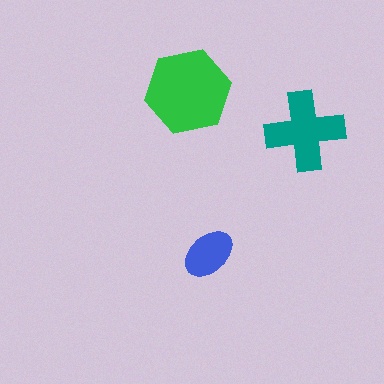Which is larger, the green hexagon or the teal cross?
The green hexagon.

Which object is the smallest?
The blue ellipse.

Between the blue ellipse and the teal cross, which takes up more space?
The teal cross.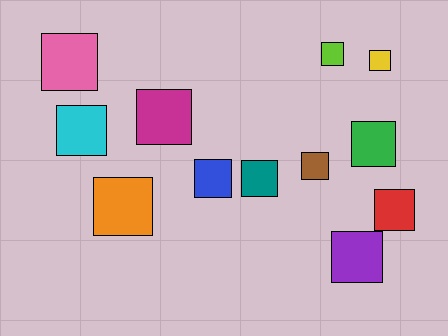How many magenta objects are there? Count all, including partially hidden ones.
There is 1 magenta object.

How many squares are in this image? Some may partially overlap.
There are 12 squares.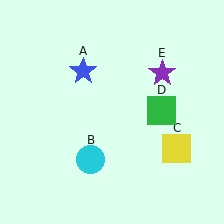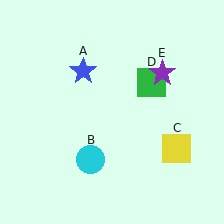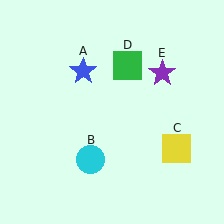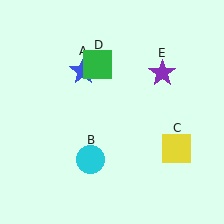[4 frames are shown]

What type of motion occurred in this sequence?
The green square (object D) rotated counterclockwise around the center of the scene.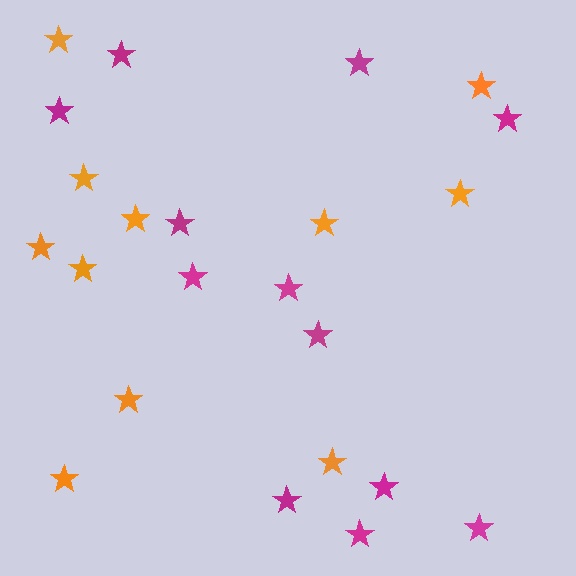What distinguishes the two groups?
There are 2 groups: one group of magenta stars (12) and one group of orange stars (11).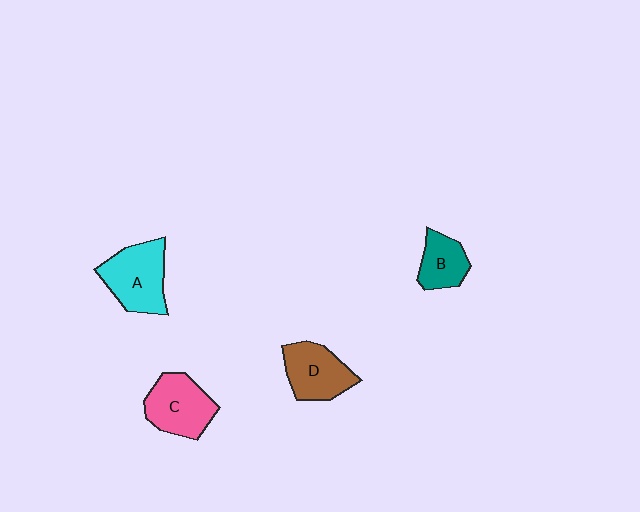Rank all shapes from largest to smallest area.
From largest to smallest: A (cyan), C (pink), D (brown), B (teal).